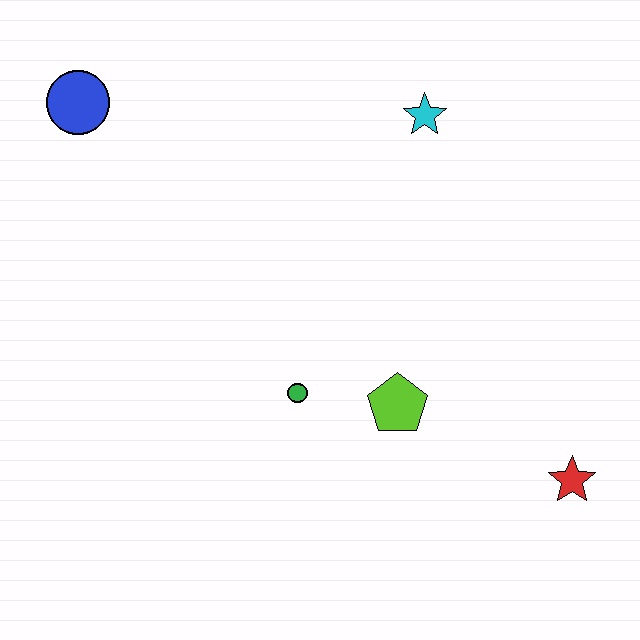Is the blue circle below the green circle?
No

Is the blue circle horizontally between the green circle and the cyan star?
No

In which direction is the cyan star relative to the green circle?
The cyan star is above the green circle.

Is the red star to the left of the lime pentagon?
No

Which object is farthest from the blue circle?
The red star is farthest from the blue circle.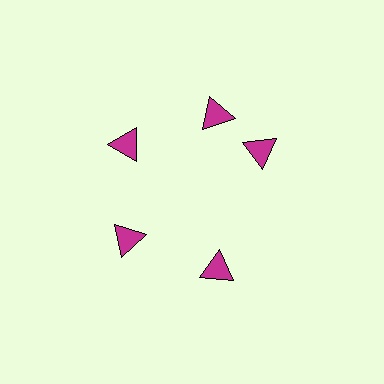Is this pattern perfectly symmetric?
No. The 5 magenta triangles are arranged in a ring, but one element near the 3 o'clock position is rotated out of alignment along the ring, breaking the 5-fold rotational symmetry.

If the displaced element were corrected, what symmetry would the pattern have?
It would have 5-fold rotational symmetry — the pattern would map onto itself every 72 degrees.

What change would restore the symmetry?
The symmetry would be restored by rotating it back into even spacing with its neighbors so that all 5 triangles sit at equal angles and equal distance from the center.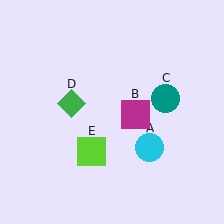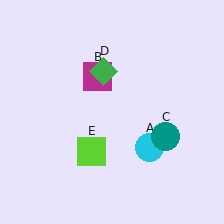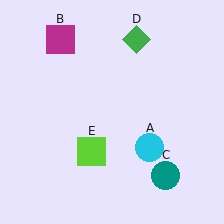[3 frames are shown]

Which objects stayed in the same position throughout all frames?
Cyan circle (object A) and lime square (object E) remained stationary.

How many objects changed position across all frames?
3 objects changed position: magenta square (object B), teal circle (object C), green diamond (object D).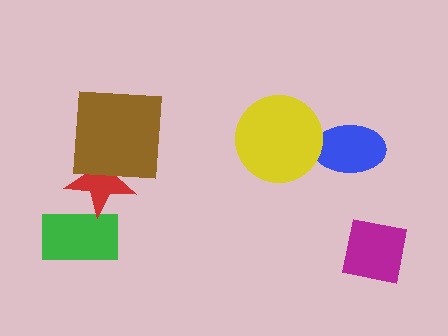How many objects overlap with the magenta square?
0 objects overlap with the magenta square.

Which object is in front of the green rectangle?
The red star is in front of the green rectangle.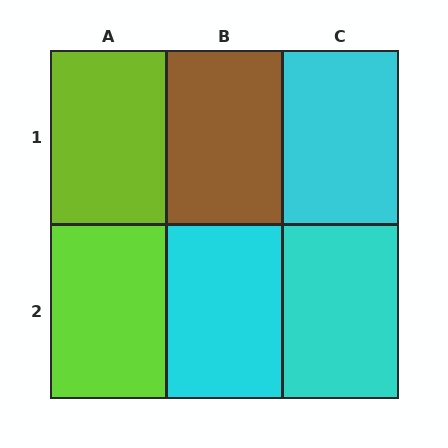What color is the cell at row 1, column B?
Brown.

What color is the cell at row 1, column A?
Lime.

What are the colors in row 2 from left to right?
Lime, cyan, cyan.